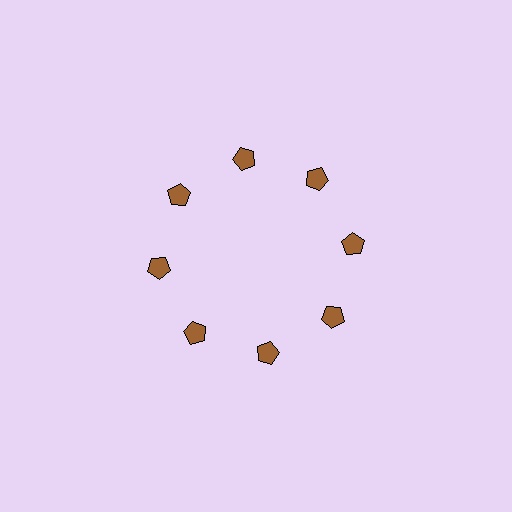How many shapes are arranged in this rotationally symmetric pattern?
There are 8 shapes, arranged in 8 groups of 1.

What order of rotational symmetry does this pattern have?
This pattern has 8-fold rotational symmetry.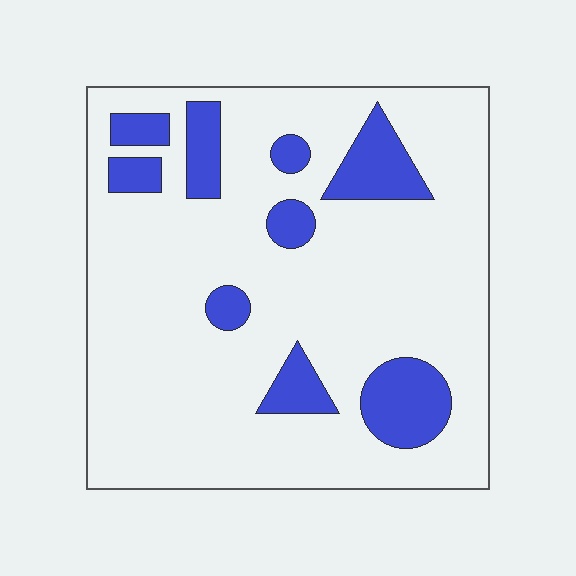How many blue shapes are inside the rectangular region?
9.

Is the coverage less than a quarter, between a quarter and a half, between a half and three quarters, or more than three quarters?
Less than a quarter.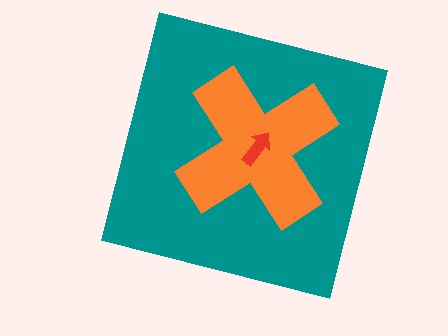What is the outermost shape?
The teal square.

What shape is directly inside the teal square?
The orange cross.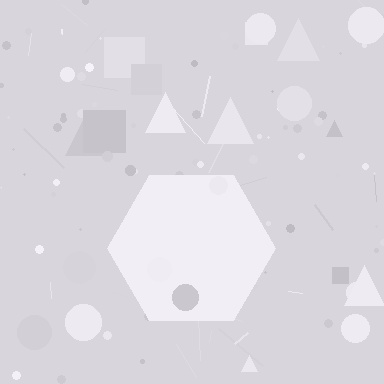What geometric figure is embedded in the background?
A hexagon is embedded in the background.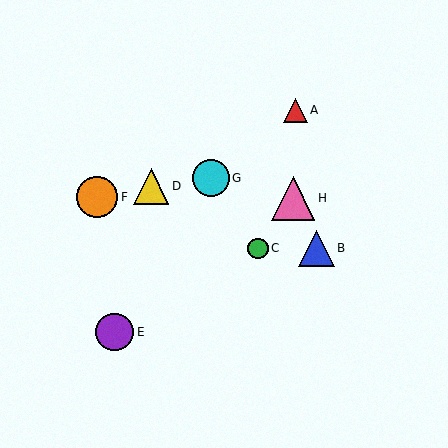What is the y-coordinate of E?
Object E is at y≈332.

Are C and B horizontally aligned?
Yes, both are at y≈248.